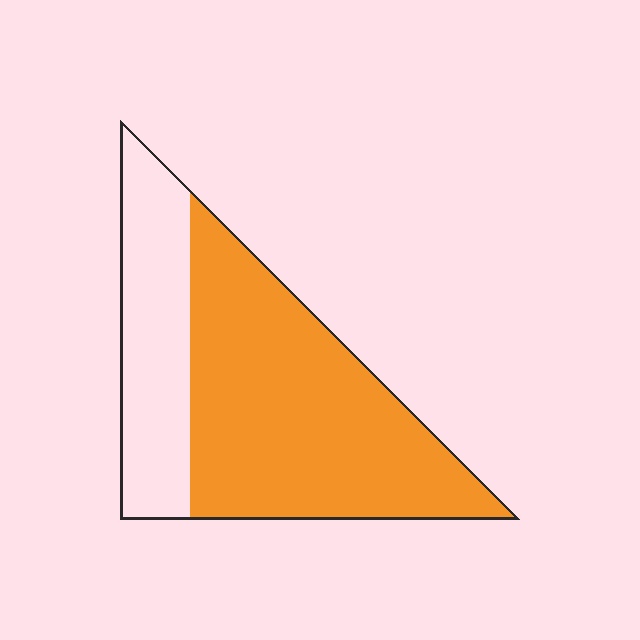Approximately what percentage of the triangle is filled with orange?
Approximately 70%.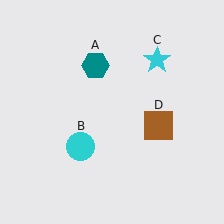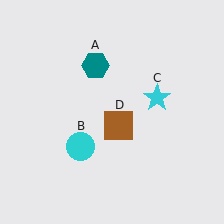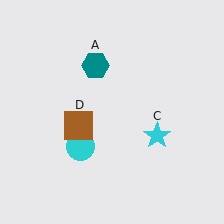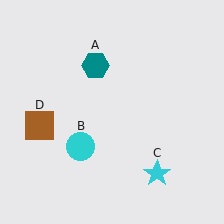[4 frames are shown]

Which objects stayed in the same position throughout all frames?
Teal hexagon (object A) and cyan circle (object B) remained stationary.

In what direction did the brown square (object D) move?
The brown square (object D) moved left.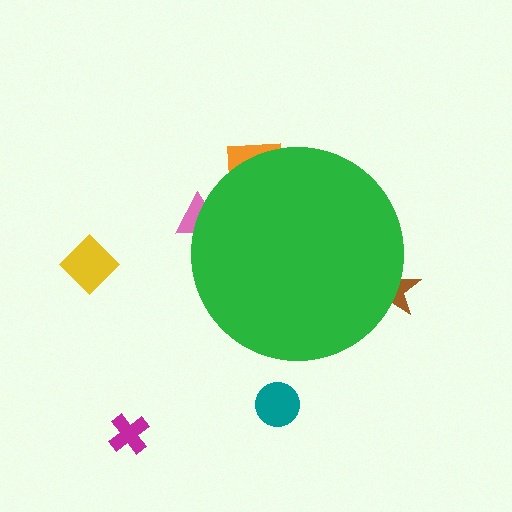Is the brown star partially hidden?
Yes, the brown star is partially hidden behind the green circle.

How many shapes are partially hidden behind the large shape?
3 shapes are partially hidden.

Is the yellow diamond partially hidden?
No, the yellow diamond is fully visible.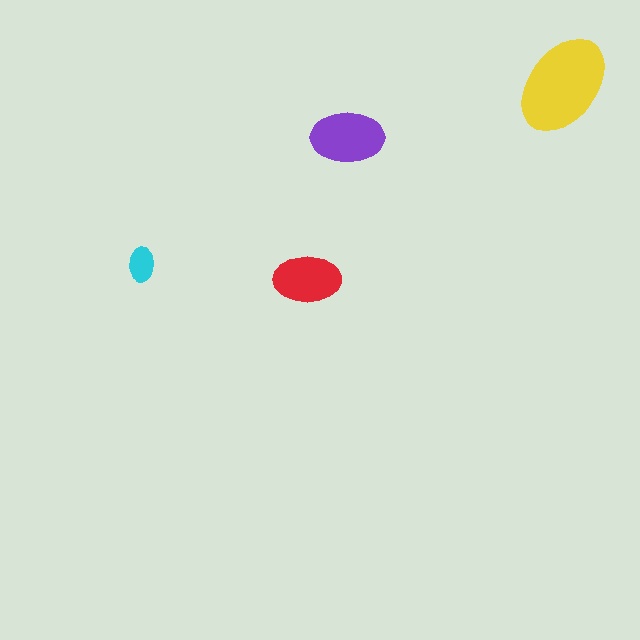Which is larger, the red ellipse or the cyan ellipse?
The red one.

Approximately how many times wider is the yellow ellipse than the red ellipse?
About 1.5 times wider.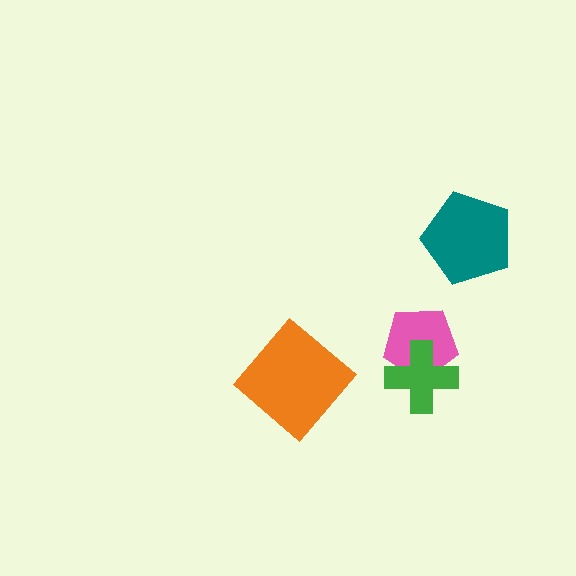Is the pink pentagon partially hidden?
Yes, it is partially covered by another shape.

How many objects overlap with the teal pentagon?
0 objects overlap with the teal pentagon.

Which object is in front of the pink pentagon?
The green cross is in front of the pink pentagon.